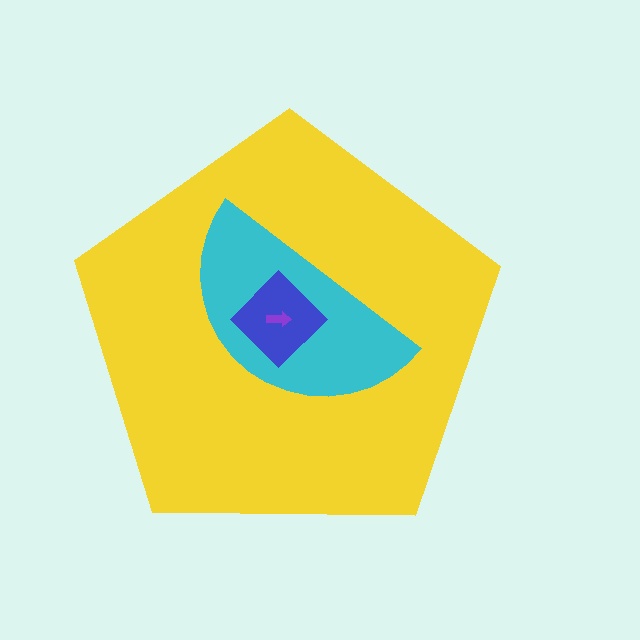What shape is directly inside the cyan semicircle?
The blue diamond.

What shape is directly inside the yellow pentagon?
The cyan semicircle.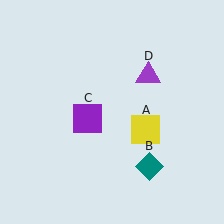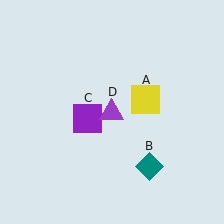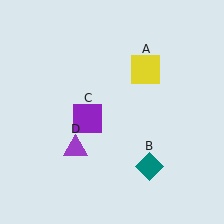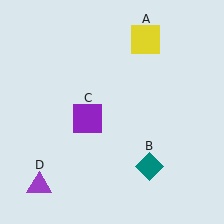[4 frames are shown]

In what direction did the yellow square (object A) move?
The yellow square (object A) moved up.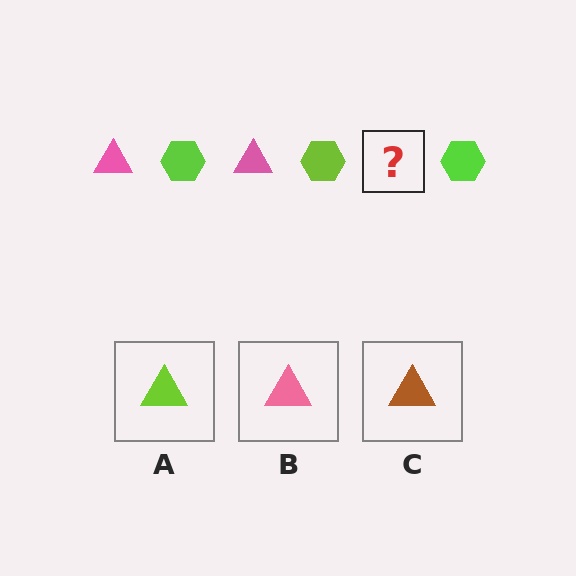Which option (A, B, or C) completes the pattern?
B.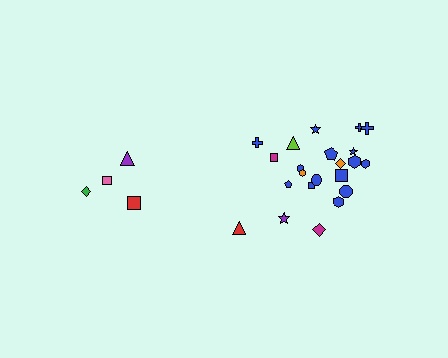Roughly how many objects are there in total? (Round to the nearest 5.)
Roughly 25 objects in total.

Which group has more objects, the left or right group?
The right group.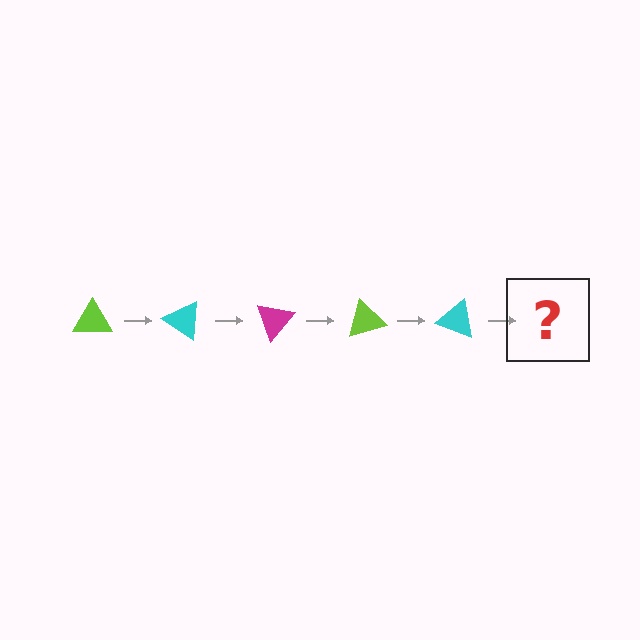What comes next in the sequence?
The next element should be a magenta triangle, rotated 175 degrees from the start.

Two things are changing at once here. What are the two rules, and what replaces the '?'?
The two rules are that it rotates 35 degrees each step and the color cycles through lime, cyan, and magenta. The '?' should be a magenta triangle, rotated 175 degrees from the start.